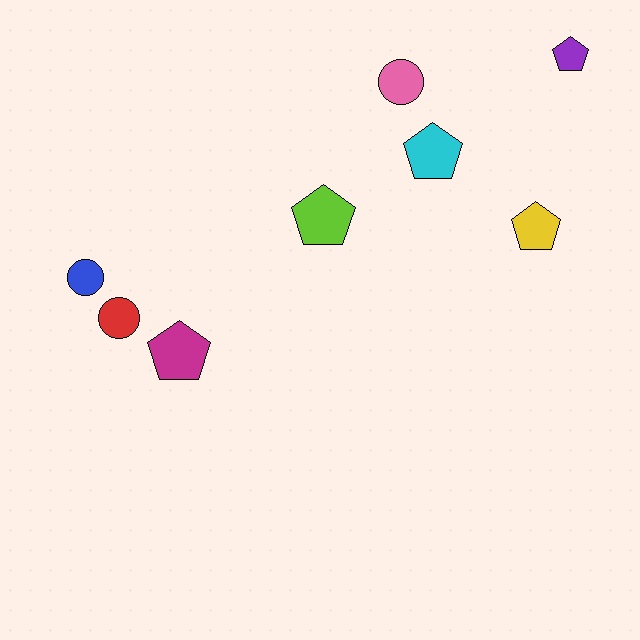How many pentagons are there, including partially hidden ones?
There are 5 pentagons.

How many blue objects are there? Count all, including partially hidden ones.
There is 1 blue object.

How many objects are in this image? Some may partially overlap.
There are 8 objects.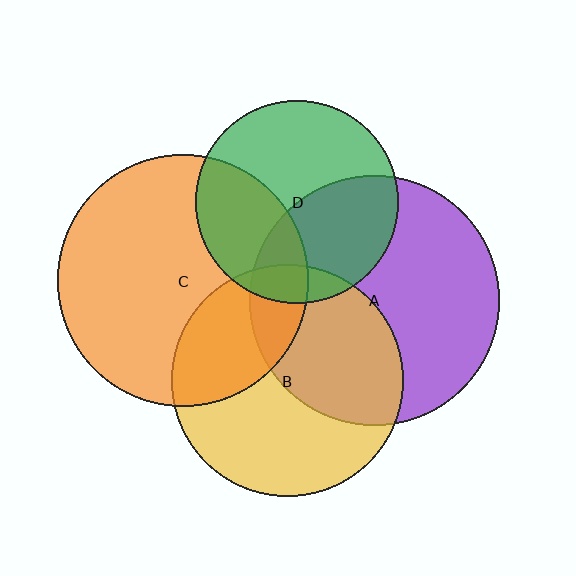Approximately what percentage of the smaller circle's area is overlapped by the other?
Approximately 10%.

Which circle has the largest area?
Circle C (orange).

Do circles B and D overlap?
Yes.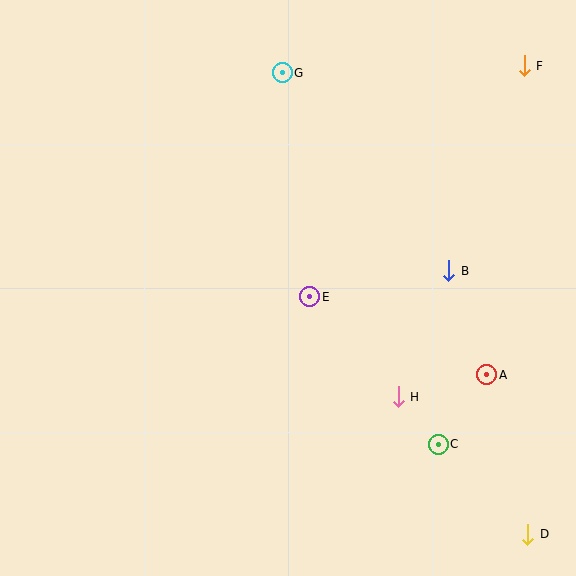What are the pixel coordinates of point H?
Point H is at (398, 397).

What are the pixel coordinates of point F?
Point F is at (524, 66).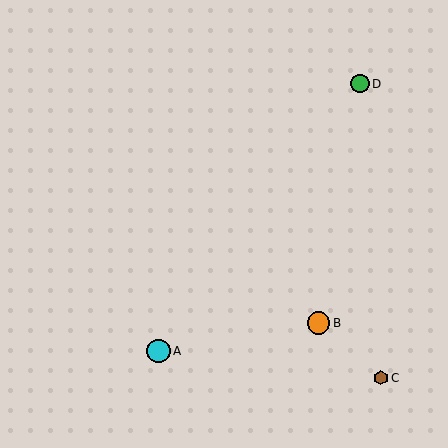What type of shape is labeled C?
Shape C is a brown hexagon.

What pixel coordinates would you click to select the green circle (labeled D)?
Click at (360, 84) to select the green circle D.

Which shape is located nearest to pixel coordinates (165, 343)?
The cyan circle (labeled A) at (159, 351) is nearest to that location.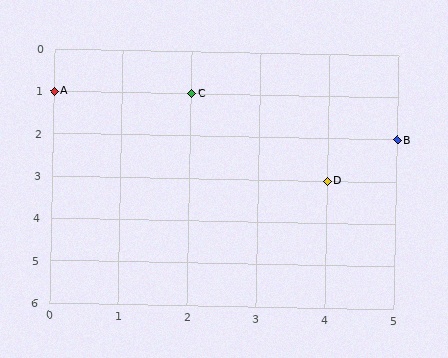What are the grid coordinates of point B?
Point B is at grid coordinates (5, 2).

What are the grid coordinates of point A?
Point A is at grid coordinates (0, 1).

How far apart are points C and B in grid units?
Points C and B are 3 columns and 1 row apart (about 3.2 grid units diagonally).